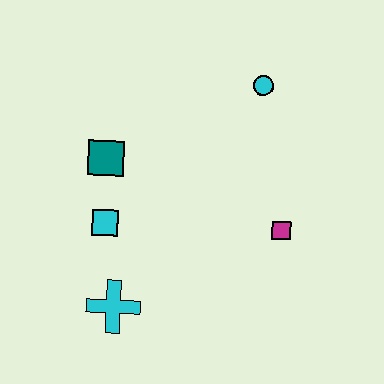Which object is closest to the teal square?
The cyan square is closest to the teal square.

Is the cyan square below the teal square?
Yes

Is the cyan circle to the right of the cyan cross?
Yes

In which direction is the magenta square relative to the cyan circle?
The magenta square is below the cyan circle.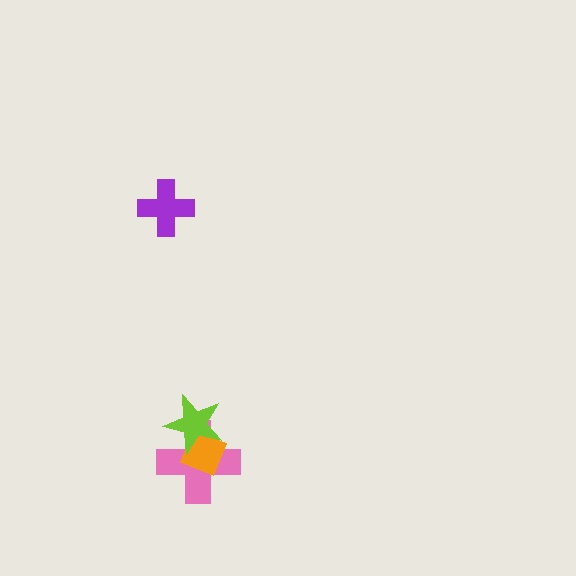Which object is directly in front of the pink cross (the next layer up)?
The orange diamond is directly in front of the pink cross.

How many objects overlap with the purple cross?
0 objects overlap with the purple cross.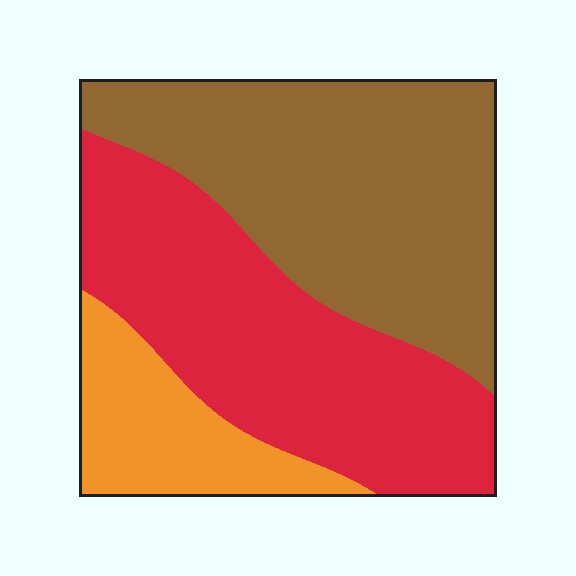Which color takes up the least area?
Orange, at roughly 15%.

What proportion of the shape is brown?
Brown covers around 45% of the shape.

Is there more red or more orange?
Red.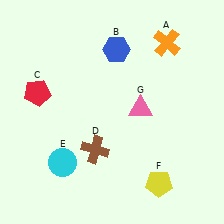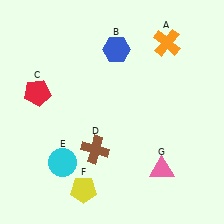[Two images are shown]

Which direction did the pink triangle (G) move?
The pink triangle (G) moved down.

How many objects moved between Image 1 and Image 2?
2 objects moved between the two images.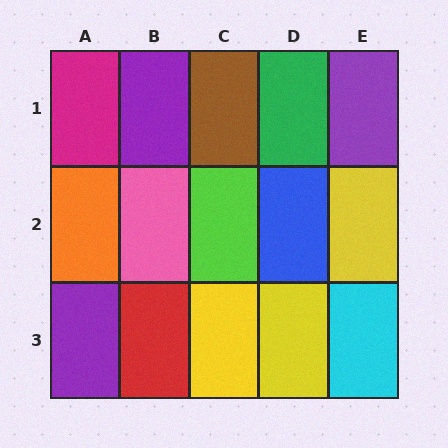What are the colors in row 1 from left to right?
Magenta, purple, brown, green, purple.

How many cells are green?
1 cell is green.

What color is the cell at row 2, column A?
Orange.